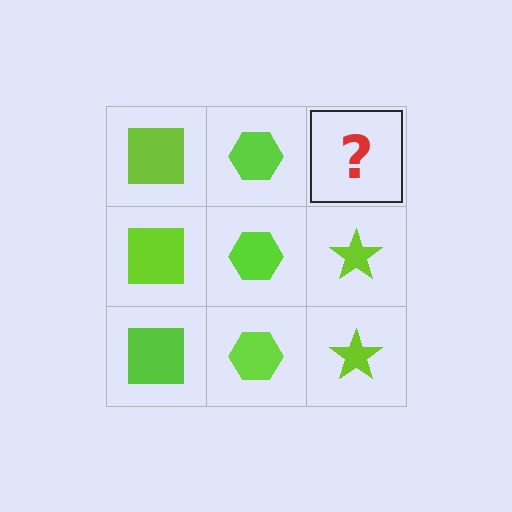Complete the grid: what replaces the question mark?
The question mark should be replaced with a lime star.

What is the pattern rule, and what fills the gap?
The rule is that each column has a consistent shape. The gap should be filled with a lime star.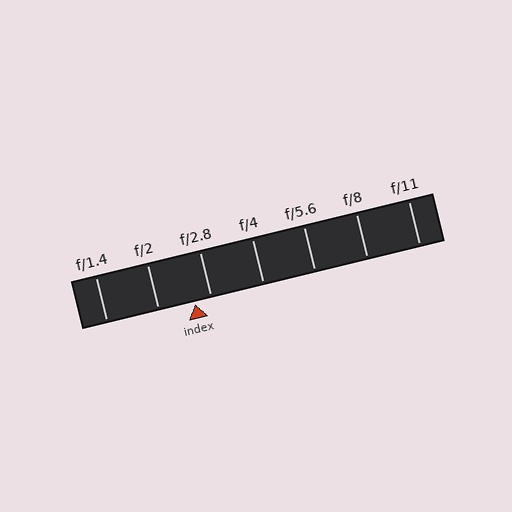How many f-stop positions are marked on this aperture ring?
There are 7 f-stop positions marked.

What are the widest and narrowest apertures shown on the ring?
The widest aperture shown is f/1.4 and the narrowest is f/11.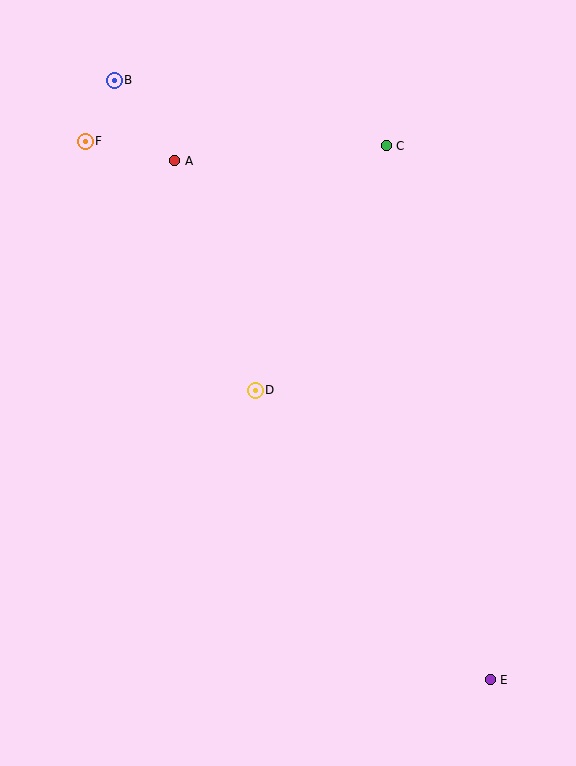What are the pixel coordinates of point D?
Point D is at (255, 390).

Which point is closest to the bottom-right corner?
Point E is closest to the bottom-right corner.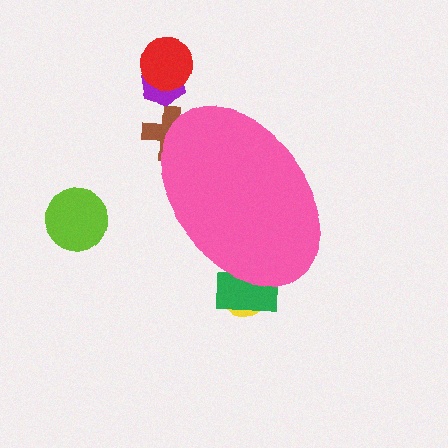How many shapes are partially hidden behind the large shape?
3 shapes are partially hidden.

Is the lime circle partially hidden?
No, the lime circle is fully visible.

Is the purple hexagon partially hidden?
No, the purple hexagon is fully visible.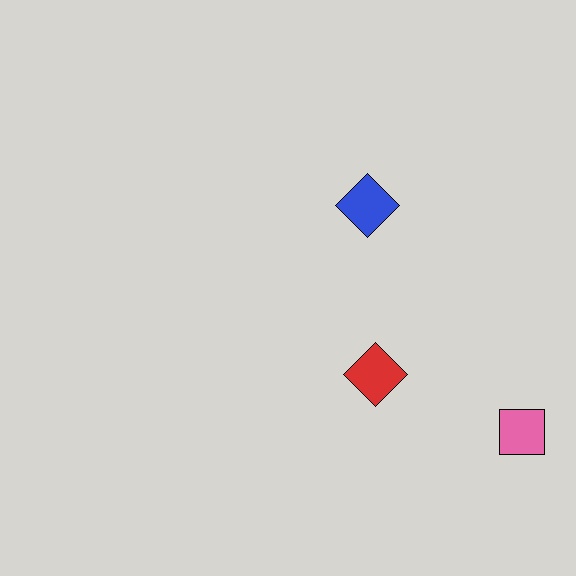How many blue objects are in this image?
There is 1 blue object.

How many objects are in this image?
There are 3 objects.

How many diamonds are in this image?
There are 2 diamonds.